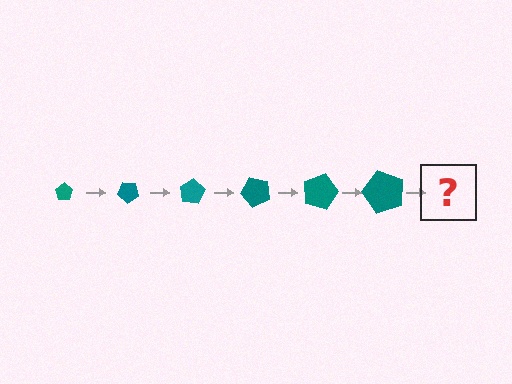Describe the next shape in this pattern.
It should be a pentagon, larger than the previous one and rotated 240 degrees from the start.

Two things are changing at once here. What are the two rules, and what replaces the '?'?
The two rules are that the pentagon grows larger each step and it rotates 40 degrees each step. The '?' should be a pentagon, larger than the previous one and rotated 240 degrees from the start.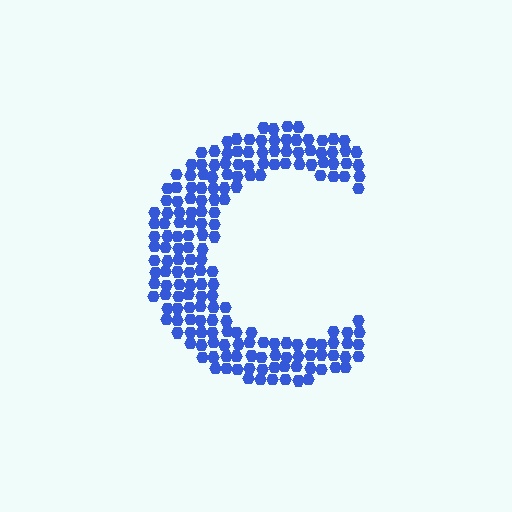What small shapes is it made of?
It is made of small hexagons.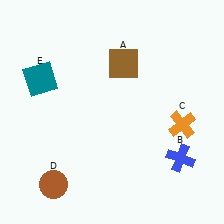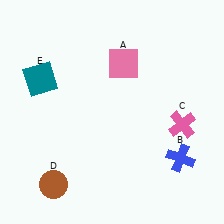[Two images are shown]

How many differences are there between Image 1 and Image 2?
There are 2 differences between the two images.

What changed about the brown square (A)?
In Image 1, A is brown. In Image 2, it changed to pink.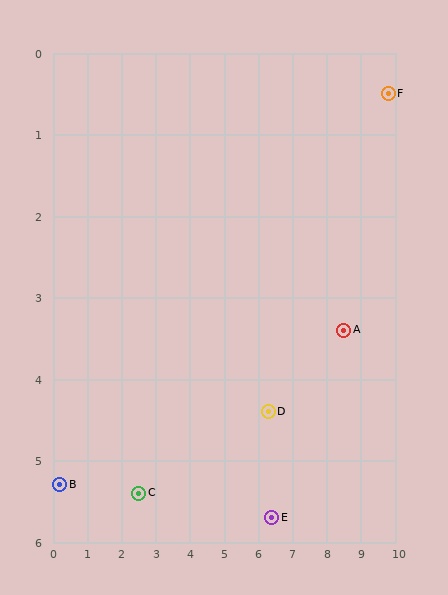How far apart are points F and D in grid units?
Points F and D are about 5.2 grid units apart.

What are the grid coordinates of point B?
Point B is at approximately (0.2, 5.3).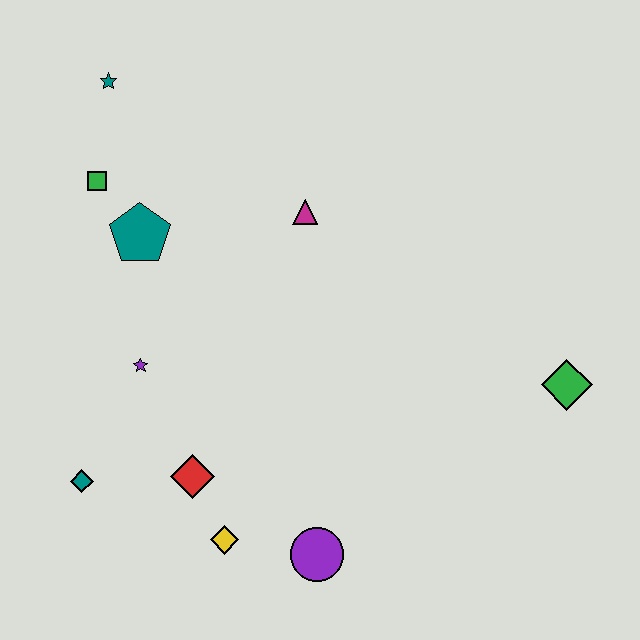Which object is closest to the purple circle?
The yellow diamond is closest to the purple circle.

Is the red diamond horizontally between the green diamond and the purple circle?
No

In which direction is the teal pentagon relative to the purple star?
The teal pentagon is above the purple star.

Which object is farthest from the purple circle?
The teal star is farthest from the purple circle.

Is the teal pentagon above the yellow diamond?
Yes